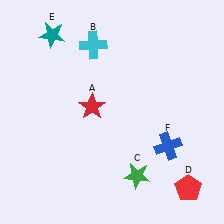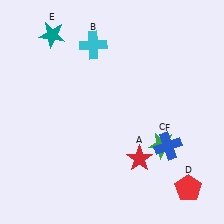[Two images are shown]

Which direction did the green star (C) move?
The green star (C) moved up.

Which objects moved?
The objects that moved are: the red star (A), the green star (C).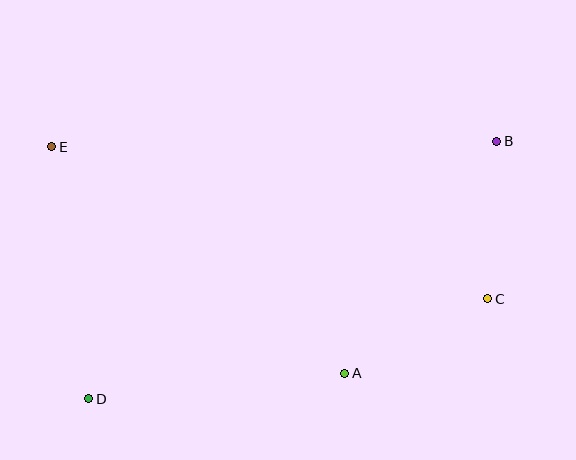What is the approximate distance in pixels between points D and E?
The distance between D and E is approximately 255 pixels.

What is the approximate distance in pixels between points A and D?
The distance between A and D is approximately 257 pixels.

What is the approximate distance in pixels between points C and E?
The distance between C and E is approximately 462 pixels.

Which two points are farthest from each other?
Points B and D are farthest from each other.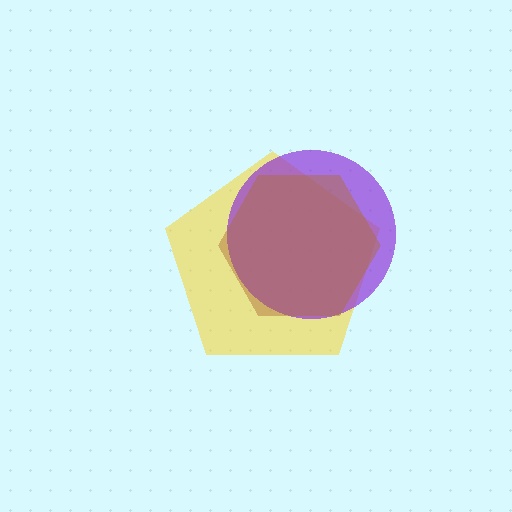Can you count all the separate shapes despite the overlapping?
Yes, there are 3 separate shapes.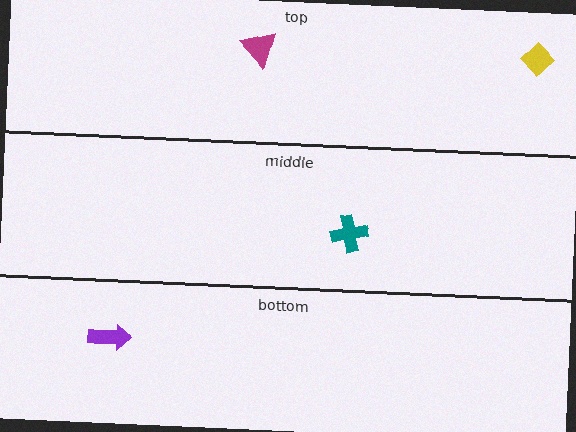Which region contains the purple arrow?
The bottom region.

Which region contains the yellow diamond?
The top region.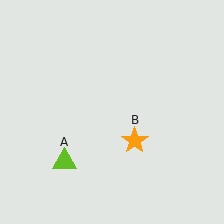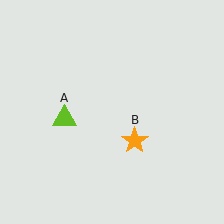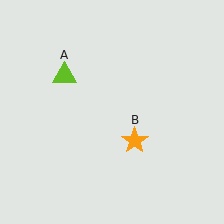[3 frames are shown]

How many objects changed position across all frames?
1 object changed position: lime triangle (object A).